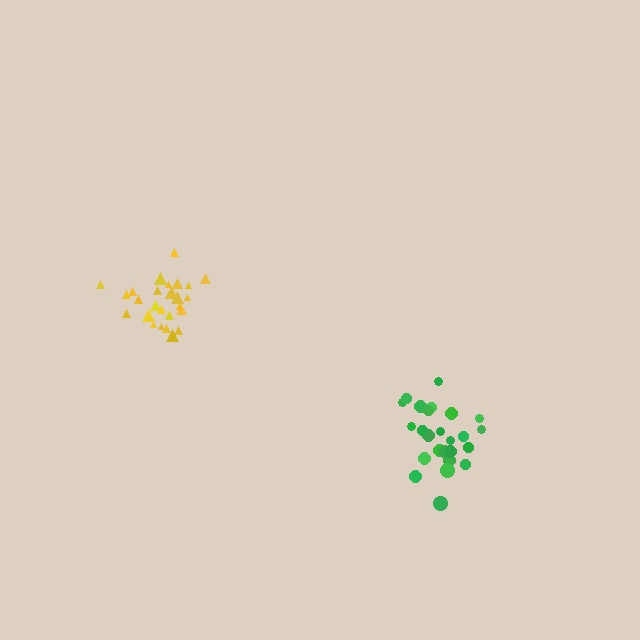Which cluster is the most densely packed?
Yellow.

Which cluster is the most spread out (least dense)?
Green.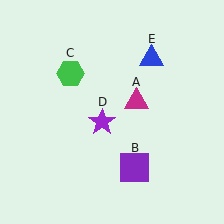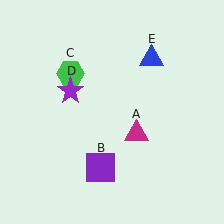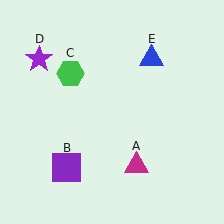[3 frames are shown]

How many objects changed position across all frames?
3 objects changed position: magenta triangle (object A), purple square (object B), purple star (object D).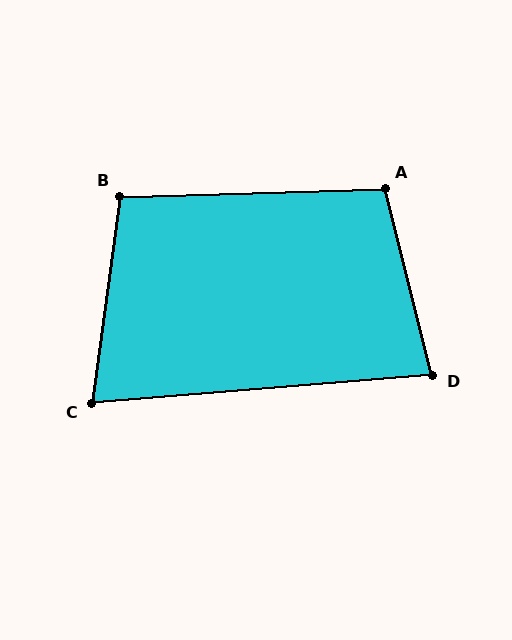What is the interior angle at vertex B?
Approximately 99 degrees (obtuse).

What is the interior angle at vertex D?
Approximately 81 degrees (acute).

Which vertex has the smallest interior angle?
C, at approximately 78 degrees.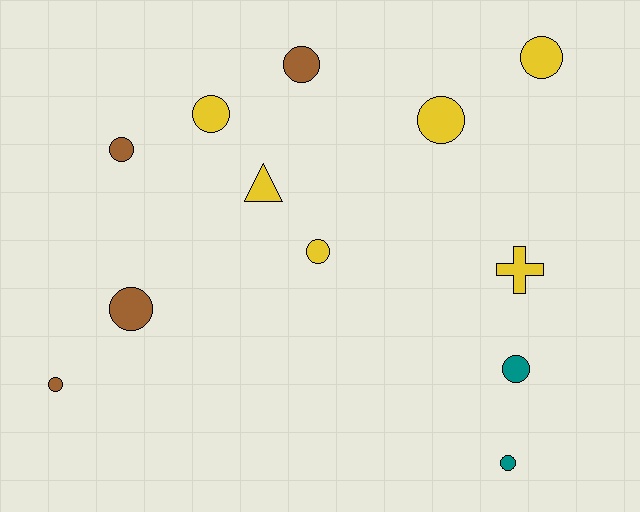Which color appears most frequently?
Yellow, with 6 objects.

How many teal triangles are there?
There are no teal triangles.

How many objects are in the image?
There are 12 objects.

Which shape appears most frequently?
Circle, with 10 objects.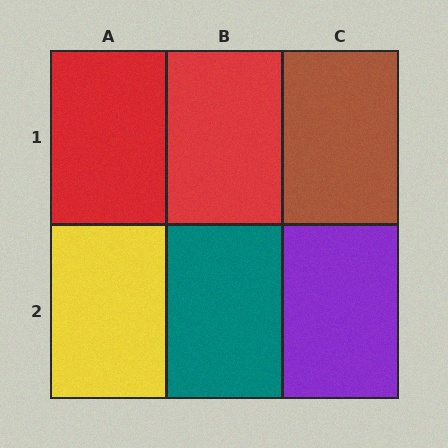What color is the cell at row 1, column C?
Brown.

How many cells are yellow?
1 cell is yellow.